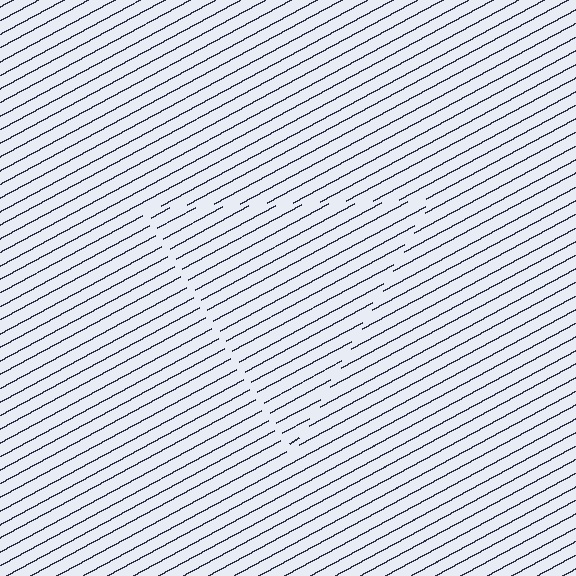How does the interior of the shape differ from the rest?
The interior of the shape contains the same grating, shifted by half a period — the contour is defined by the phase discontinuity where line-ends from the inner and outer gratings abut.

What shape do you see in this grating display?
An illusory triangle. The interior of the shape contains the same grating, shifted by half a period — the contour is defined by the phase discontinuity where line-ends from the inner and outer gratings abut.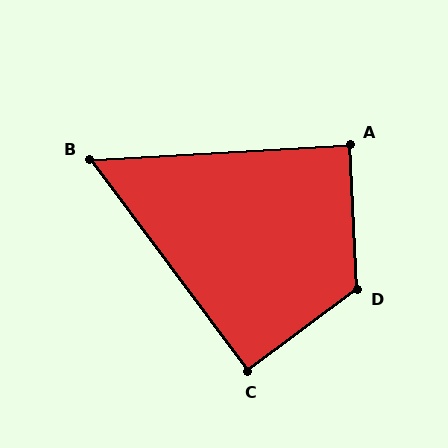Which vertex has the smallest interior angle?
B, at approximately 56 degrees.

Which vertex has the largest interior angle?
D, at approximately 124 degrees.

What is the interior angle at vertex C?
Approximately 90 degrees (approximately right).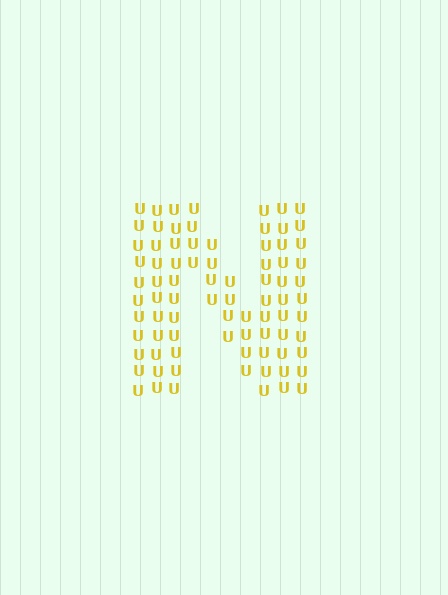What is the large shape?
The large shape is the letter N.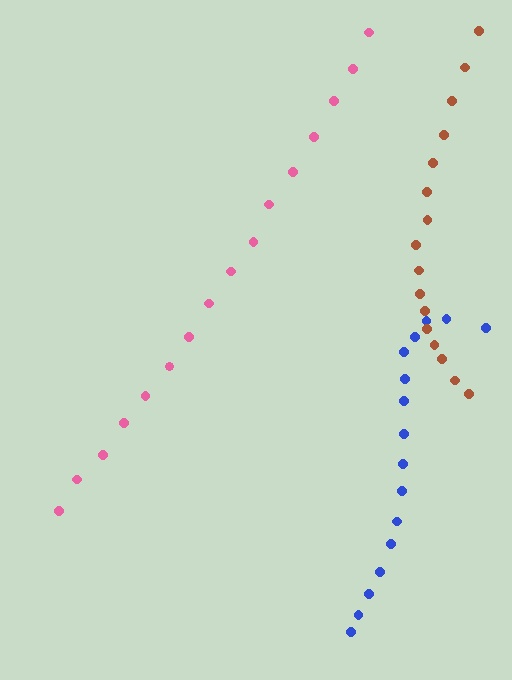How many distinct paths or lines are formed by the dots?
There are 3 distinct paths.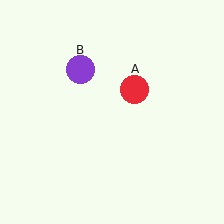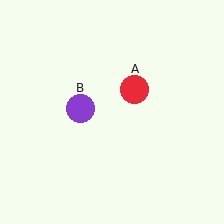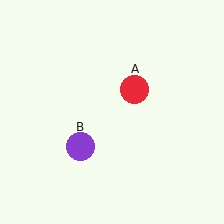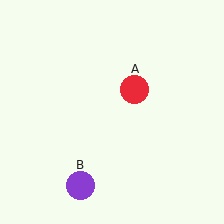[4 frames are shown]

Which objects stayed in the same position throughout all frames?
Red circle (object A) remained stationary.